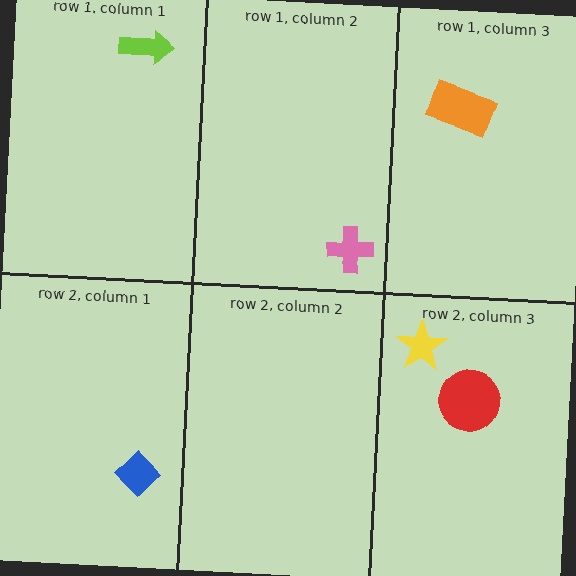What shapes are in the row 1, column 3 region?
The orange rectangle.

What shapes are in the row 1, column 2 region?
The pink cross.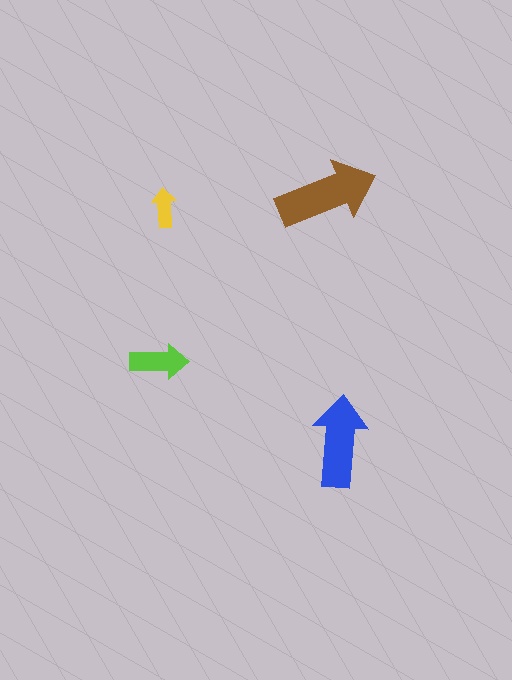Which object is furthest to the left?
The lime arrow is leftmost.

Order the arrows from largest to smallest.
the brown one, the blue one, the lime one, the yellow one.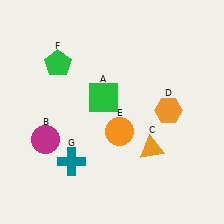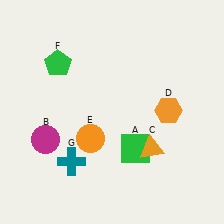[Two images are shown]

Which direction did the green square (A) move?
The green square (A) moved down.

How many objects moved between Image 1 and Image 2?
2 objects moved between the two images.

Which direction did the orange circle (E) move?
The orange circle (E) moved left.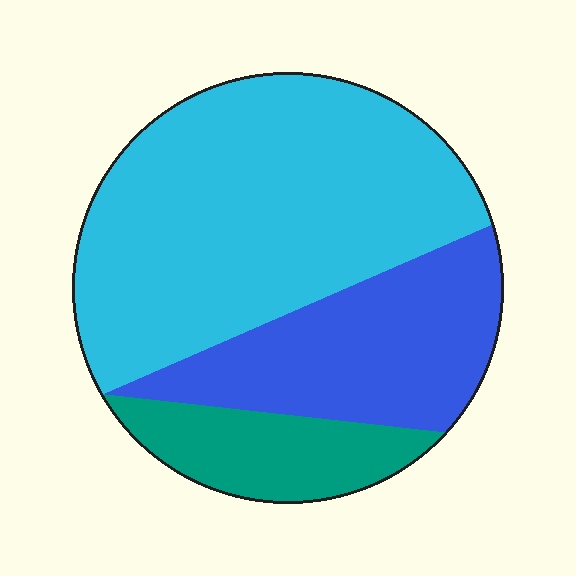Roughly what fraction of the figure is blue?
Blue covers 28% of the figure.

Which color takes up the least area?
Teal, at roughly 15%.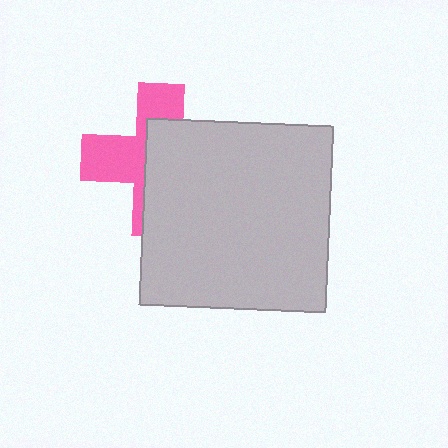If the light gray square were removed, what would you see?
You would see the complete pink cross.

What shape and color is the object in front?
The object in front is a light gray square.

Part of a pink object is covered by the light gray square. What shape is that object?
It is a cross.